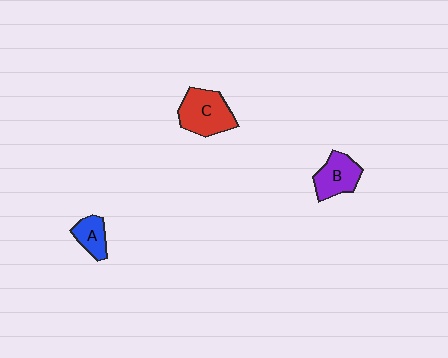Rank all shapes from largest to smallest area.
From largest to smallest: C (red), B (purple), A (blue).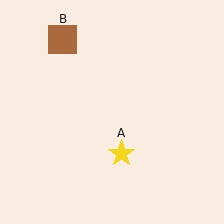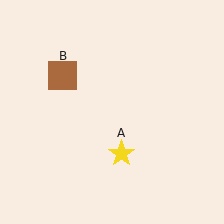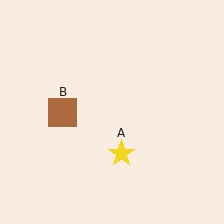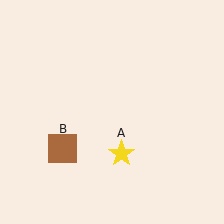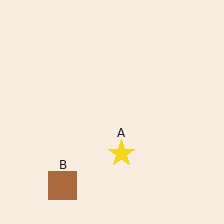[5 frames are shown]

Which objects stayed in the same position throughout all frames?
Yellow star (object A) remained stationary.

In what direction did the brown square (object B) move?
The brown square (object B) moved down.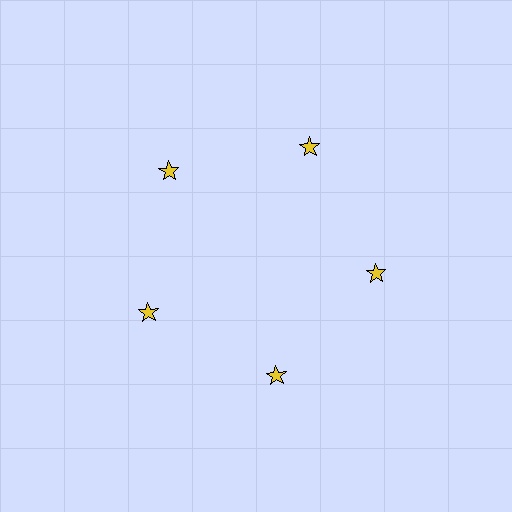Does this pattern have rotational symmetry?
Yes, this pattern has 5-fold rotational symmetry. It looks the same after rotating 72 degrees around the center.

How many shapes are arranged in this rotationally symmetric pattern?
There are 5 shapes, arranged in 5 groups of 1.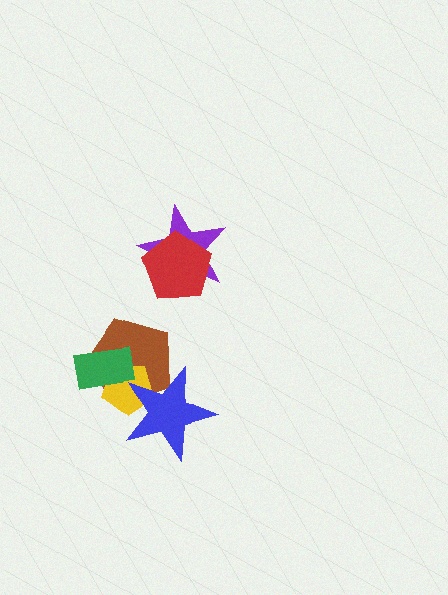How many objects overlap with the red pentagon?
1 object overlaps with the red pentagon.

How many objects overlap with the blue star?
2 objects overlap with the blue star.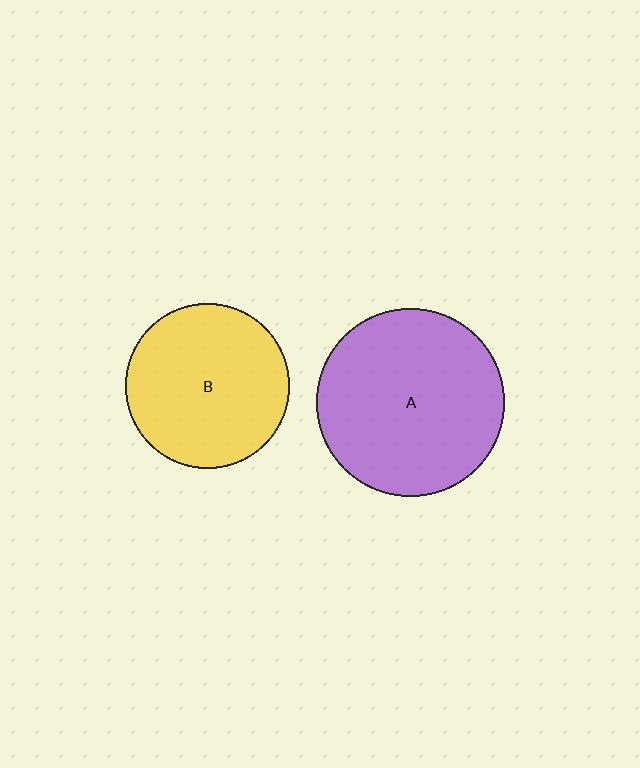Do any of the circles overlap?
No, none of the circles overlap.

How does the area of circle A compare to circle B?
Approximately 1.3 times.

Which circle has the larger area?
Circle A (purple).